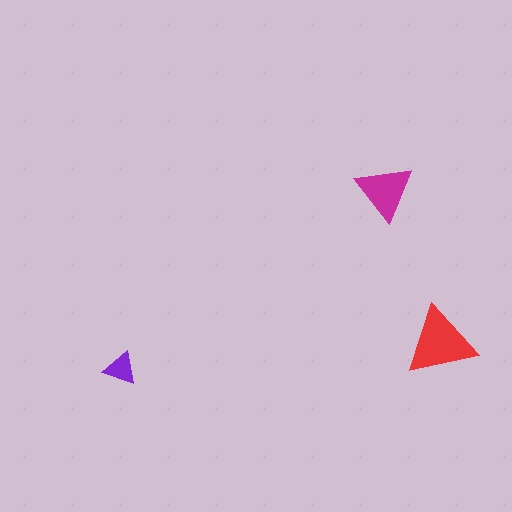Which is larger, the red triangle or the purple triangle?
The red one.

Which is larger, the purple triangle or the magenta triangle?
The magenta one.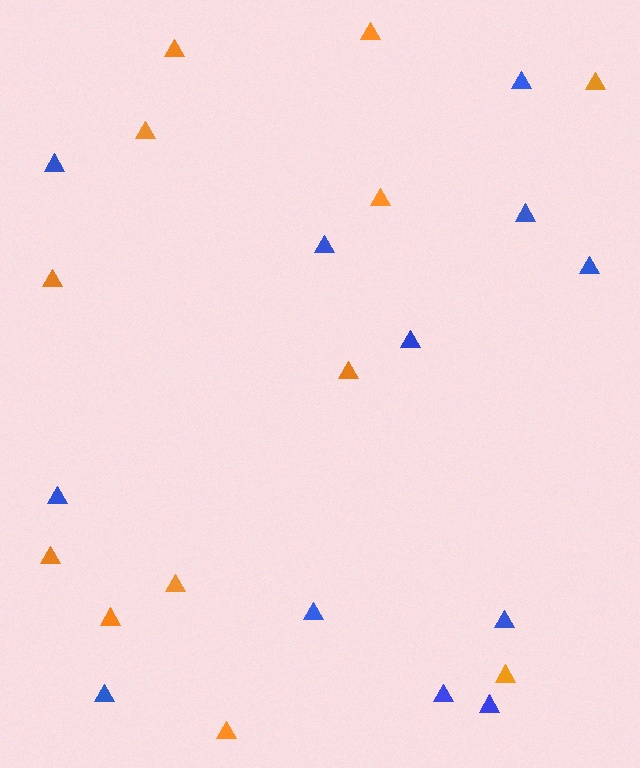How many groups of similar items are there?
There are 2 groups: one group of blue triangles (12) and one group of orange triangles (12).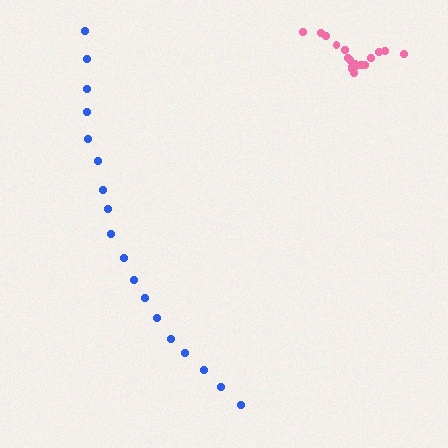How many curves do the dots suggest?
There are 2 distinct paths.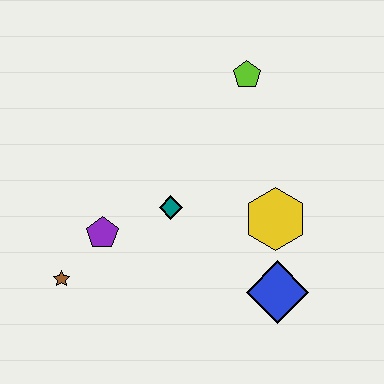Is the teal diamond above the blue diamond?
Yes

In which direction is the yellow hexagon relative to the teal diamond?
The yellow hexagon is to the right of the teal diamond.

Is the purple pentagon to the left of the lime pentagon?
Yes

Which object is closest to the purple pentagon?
The brown star is closest to the purple pentagon.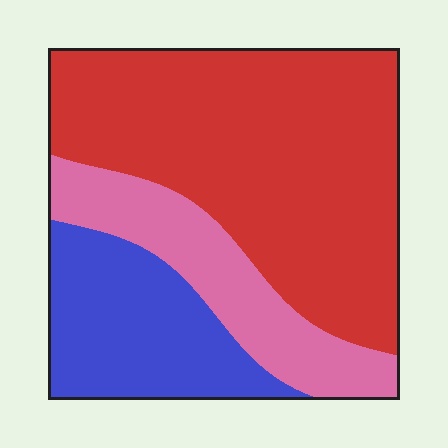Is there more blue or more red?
Red.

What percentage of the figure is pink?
Pink takes up about one fifth (1/5) of the figure.